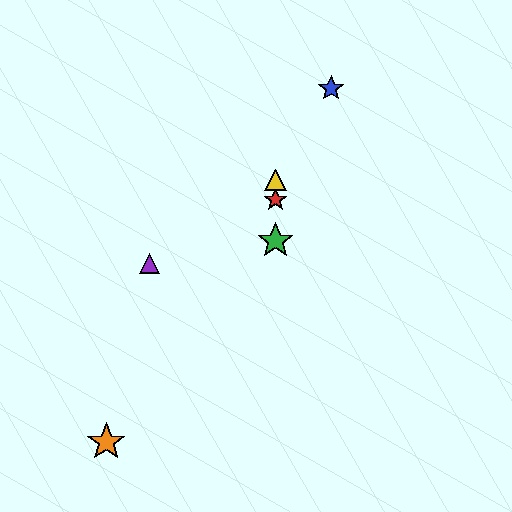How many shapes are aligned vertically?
3 shapes (the red star, the green star, the yellow triangle) are aligned vertically.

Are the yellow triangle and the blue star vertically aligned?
No, the yellow triangle is at x≈276 and the blue star is at x≈331.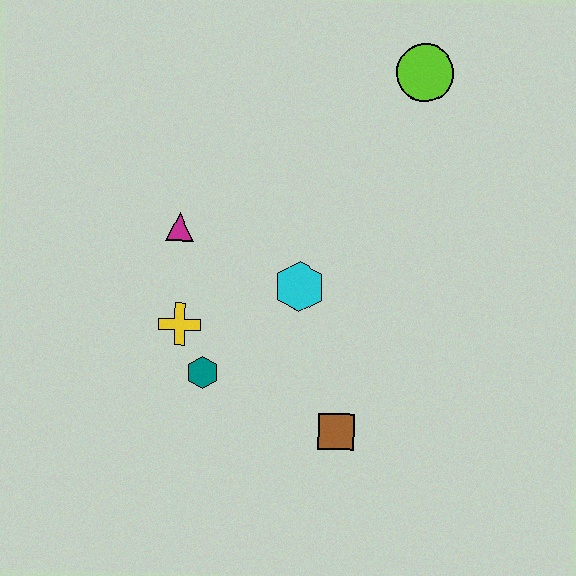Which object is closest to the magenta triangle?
The yellow cross is closest to the magenta triangle.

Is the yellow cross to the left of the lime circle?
Yes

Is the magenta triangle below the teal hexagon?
No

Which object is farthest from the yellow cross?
The lime circle is farthest from the yellow cross.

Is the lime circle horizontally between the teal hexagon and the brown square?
No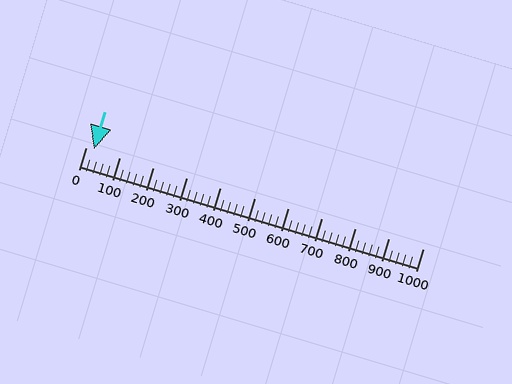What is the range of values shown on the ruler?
The ruler shows values from 0 to 1000.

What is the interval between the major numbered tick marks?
The major tick marks are spaced 100 units apart.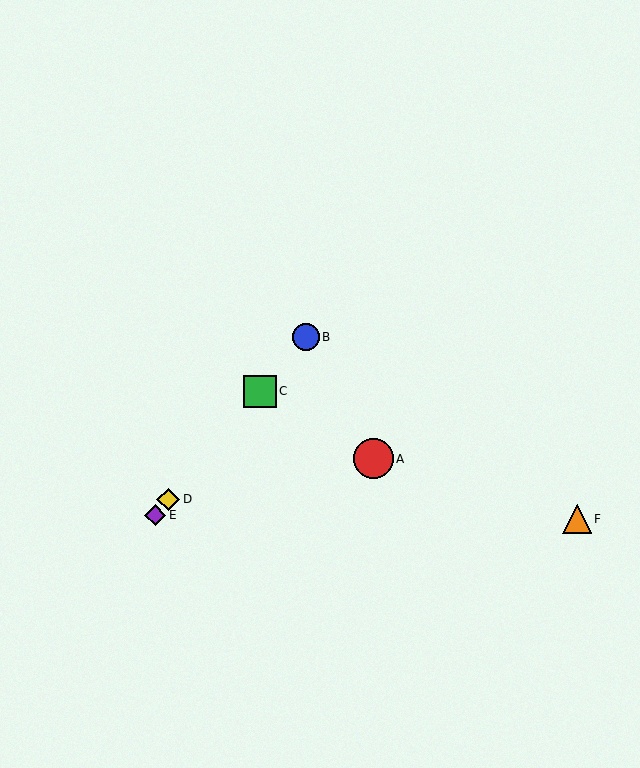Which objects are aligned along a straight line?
Objects B, C, D, E are aligned along a straight line.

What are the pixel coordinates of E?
Object E is at (155, 515).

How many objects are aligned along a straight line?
4 objects (B, C, D, E) are aligned along a straight line.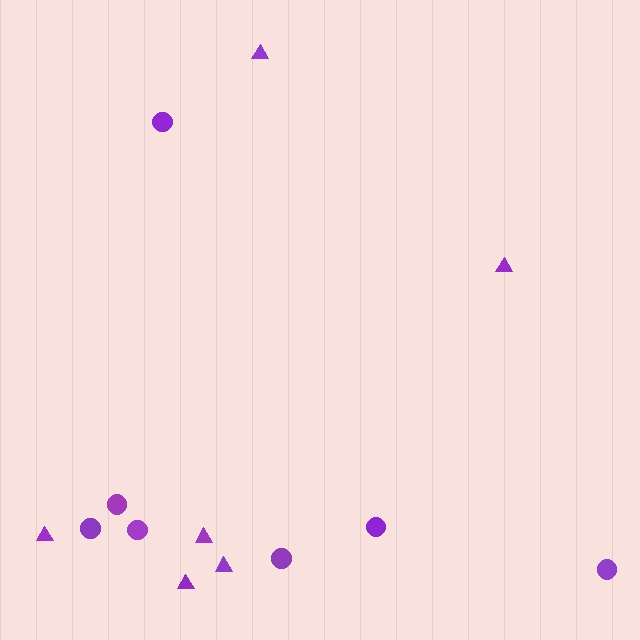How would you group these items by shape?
There are 2 groups: one group of triangles (6) and one group of circles (7).